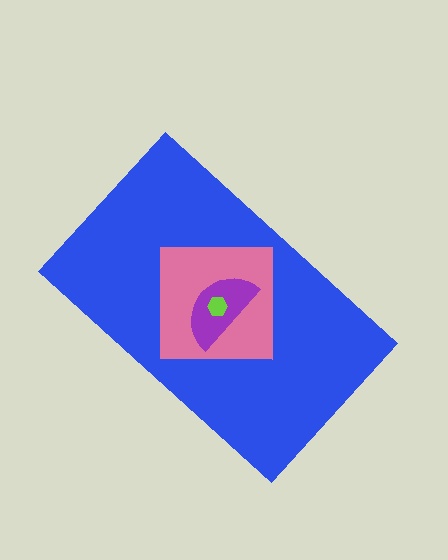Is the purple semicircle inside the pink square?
Yes.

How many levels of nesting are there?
4.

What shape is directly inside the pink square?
The purple semicircle.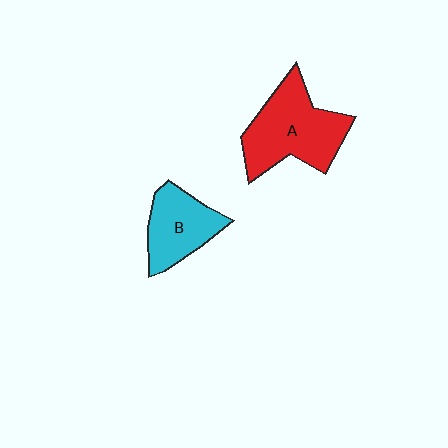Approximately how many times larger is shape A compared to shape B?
Approximately 1.5 times.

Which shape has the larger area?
Shape A (red).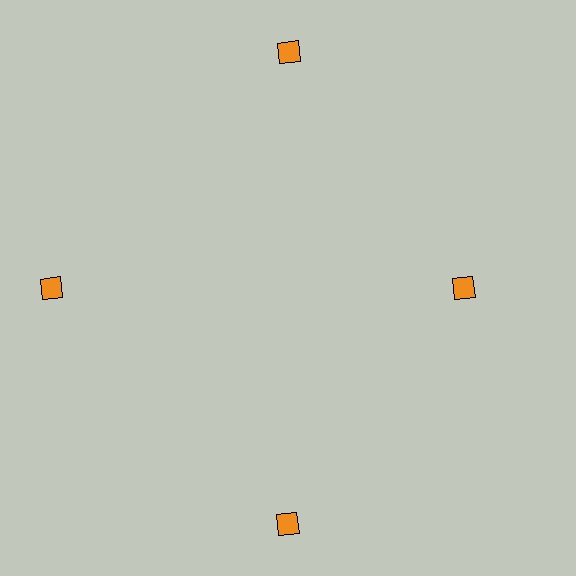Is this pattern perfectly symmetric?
No. The 4 orange squares are arranged in a ring, but one element near the 3 o'clock position is pulled inward toward the center, breaking the 4-fold rotational symmetry.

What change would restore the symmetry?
The symmetry would be restored by moving it outward, back onto the ring so that all 4 squares sit at equal angles and equal distance from the center.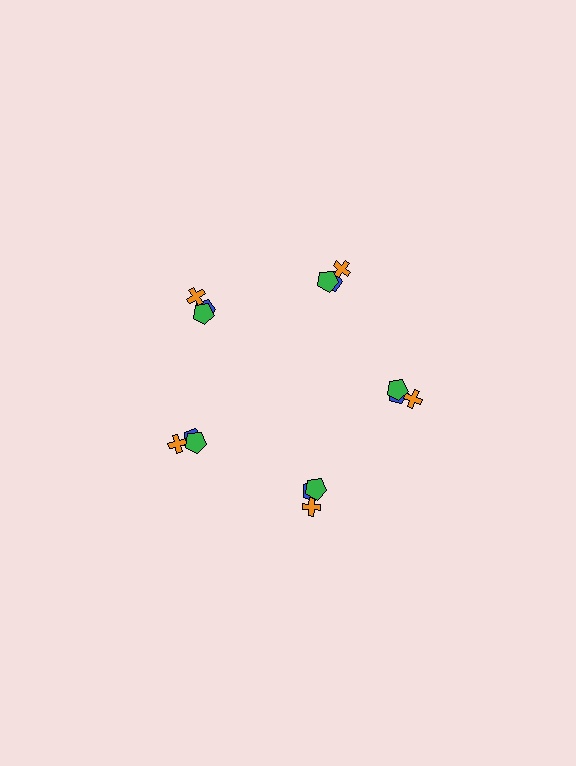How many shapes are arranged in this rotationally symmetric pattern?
There are 15 shapes, arranged in 5 groups of 3.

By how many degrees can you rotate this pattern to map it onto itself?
The pattern maps onto itself every 72 degrees of rotation.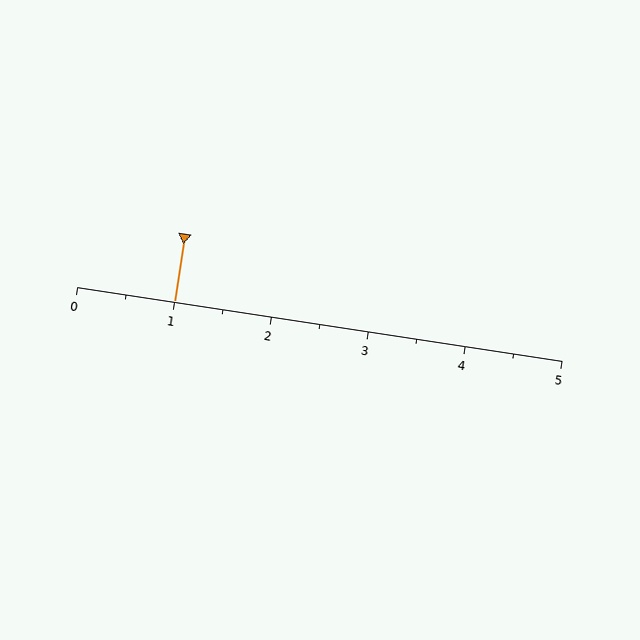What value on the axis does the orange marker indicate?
The marker indicates approximately 1.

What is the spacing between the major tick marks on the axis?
The major ticks are spaced 1 apart.